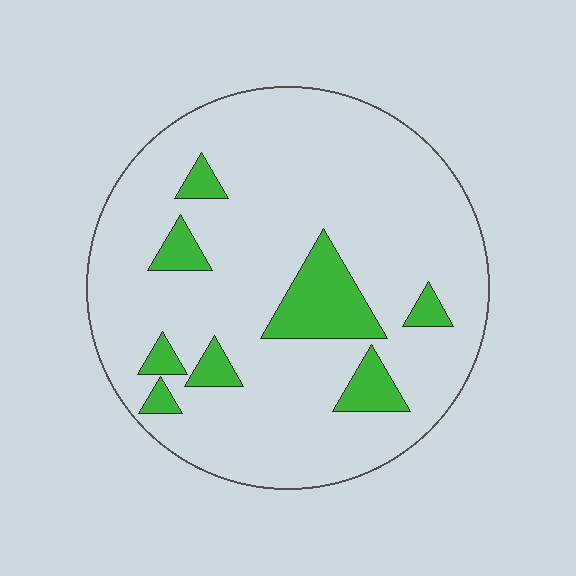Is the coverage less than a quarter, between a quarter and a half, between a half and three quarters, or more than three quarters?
Less than a quarter.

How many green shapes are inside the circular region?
8.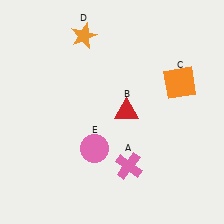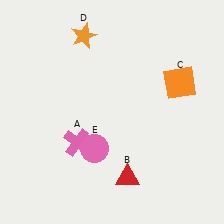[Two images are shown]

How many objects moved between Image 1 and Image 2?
2 objects moved between the two images.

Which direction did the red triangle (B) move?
The red triangle (B) moved down.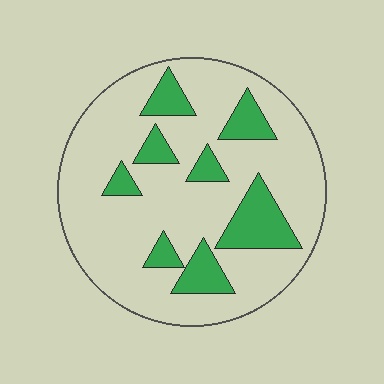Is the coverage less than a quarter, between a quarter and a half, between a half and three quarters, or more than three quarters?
Less than a quarter.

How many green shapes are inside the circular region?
8.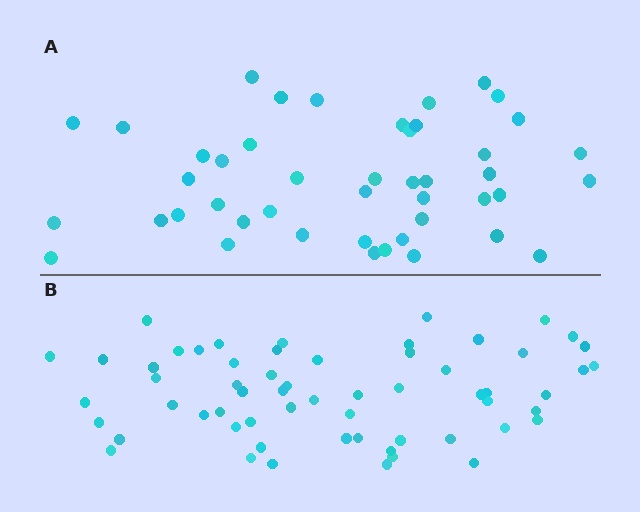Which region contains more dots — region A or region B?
Region B (the bottom region) has more dots.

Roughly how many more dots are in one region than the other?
Region B has approximately 15 more dots than region A.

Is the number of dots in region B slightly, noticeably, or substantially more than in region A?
Region B has noticeably more, but not dramatically so. The ratio is roughly 1.3 to 1.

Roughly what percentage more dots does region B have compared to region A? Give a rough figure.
About 35% more.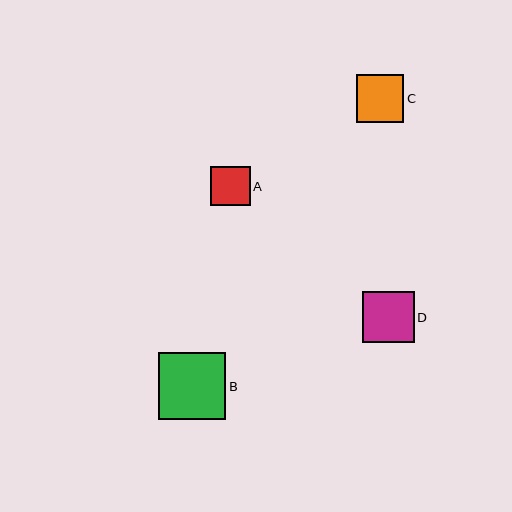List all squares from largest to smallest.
From largest to smallest: B, D, C, A.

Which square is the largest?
Square B is the largest with a size of approximately 67 pixels.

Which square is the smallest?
Square A is the smallest with a size of approximately 40 pixels.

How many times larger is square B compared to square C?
Square B is approximately 1.4 times the size of square C.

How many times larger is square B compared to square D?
Square B is approximately 1.3 times the size of square D.